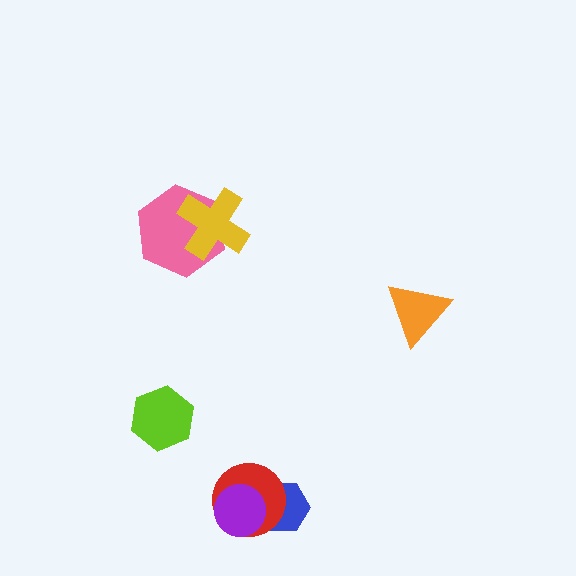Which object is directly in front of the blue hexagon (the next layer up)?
The red circle is directly in front of the blue hexagon.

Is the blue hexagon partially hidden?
Yes, it is partially covered by another shape.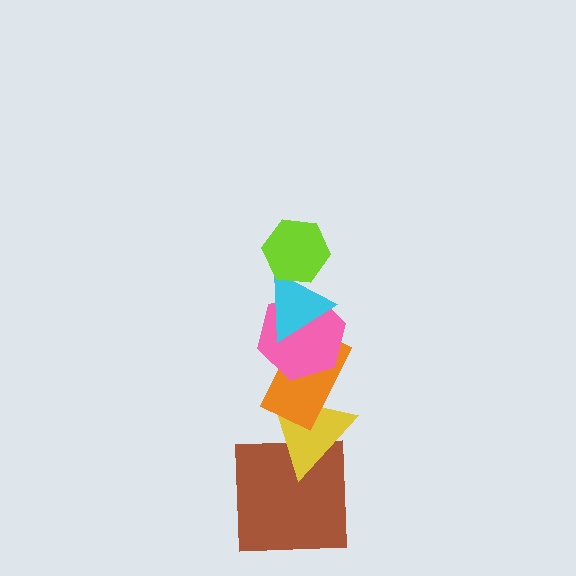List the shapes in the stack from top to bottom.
From top to bottom: the lime hexagon, the cyan triangle, the pink hexagon, the orange rectangle, the yellow triangle, the brown square.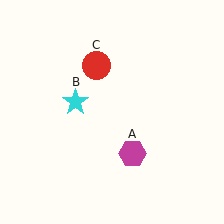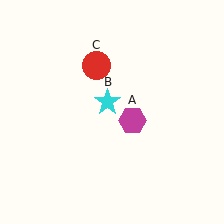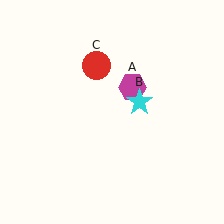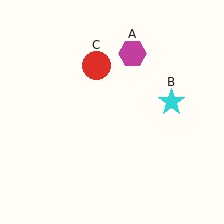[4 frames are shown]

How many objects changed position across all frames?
2 objects changed position: magenta hexagon (object A), cyan star (object B).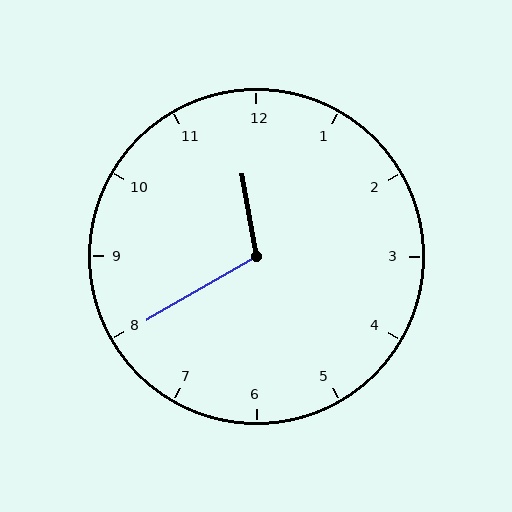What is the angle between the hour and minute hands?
Approximately 110 degrees.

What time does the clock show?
11:40.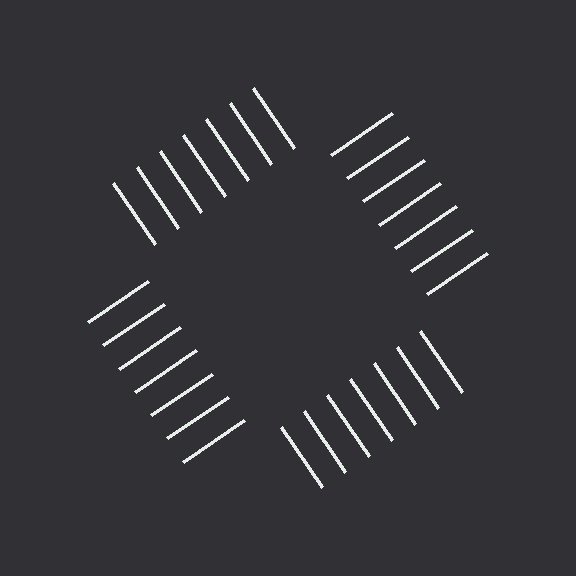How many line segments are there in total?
28 — 7 along each of the 4 edges.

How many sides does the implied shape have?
4 sides — the line-ends trace a square.